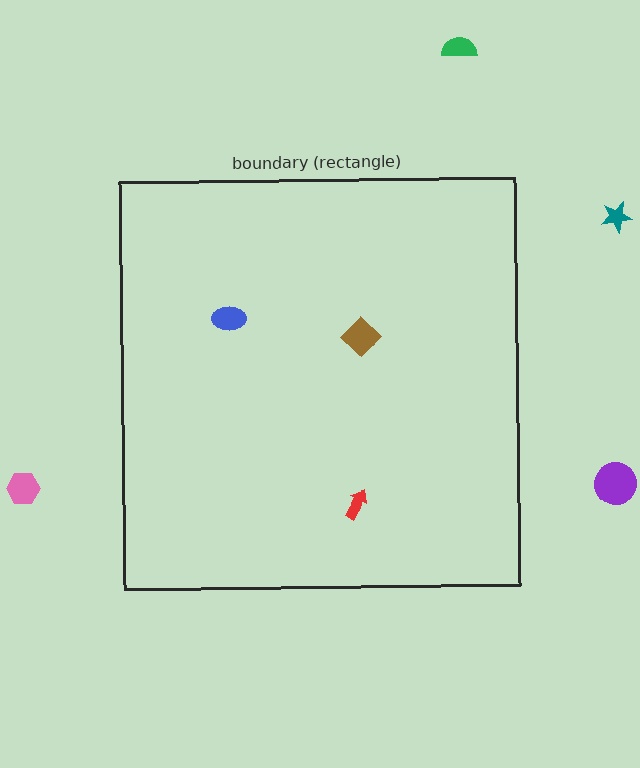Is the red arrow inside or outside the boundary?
Inside.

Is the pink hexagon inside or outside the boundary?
Outside.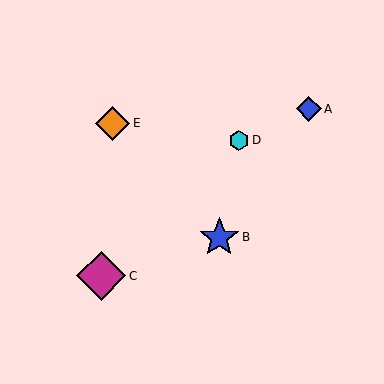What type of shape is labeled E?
Shape E is an orange diamond.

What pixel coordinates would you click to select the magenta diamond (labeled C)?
Click at (101, 276) to select the magenta diamond C.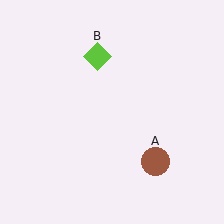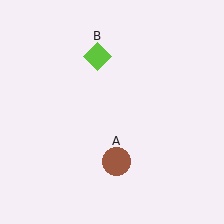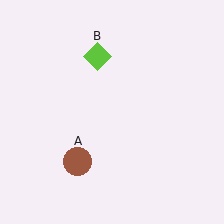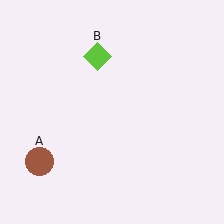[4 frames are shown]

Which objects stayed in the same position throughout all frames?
Lime diamond (object B) remained stationary.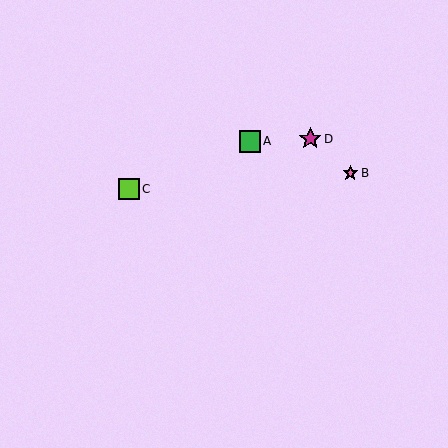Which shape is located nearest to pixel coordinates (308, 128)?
The magenta star (labeled D) at (310, 139) is nearest to that location.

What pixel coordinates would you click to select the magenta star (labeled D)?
Click at (310, 139) to select the magenta star D.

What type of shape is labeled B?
Shape B is a pink star.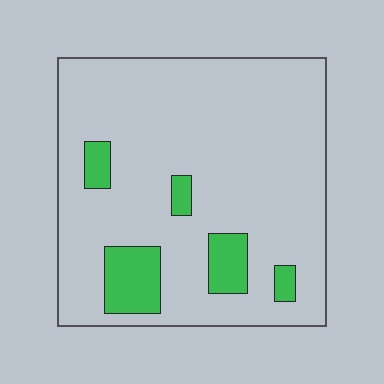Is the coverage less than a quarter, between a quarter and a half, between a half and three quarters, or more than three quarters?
Less than a quarter.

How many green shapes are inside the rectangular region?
5.